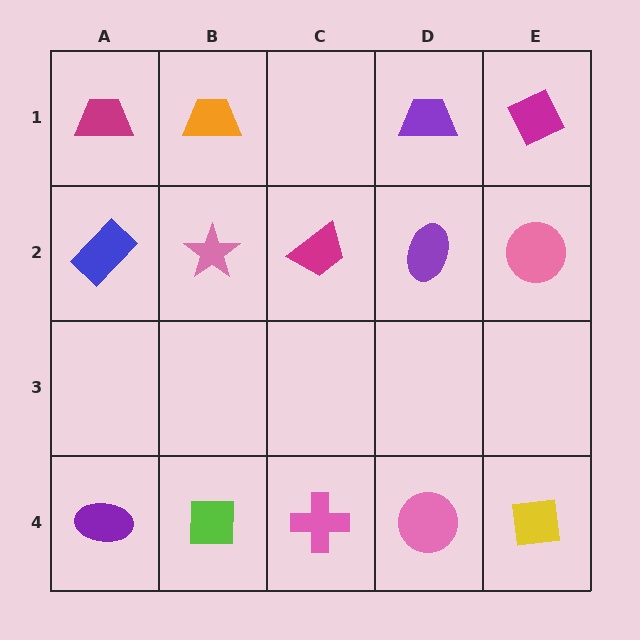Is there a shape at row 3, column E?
No, that cell is empty.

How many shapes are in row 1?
4 shapes.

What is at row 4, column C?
A pink cross.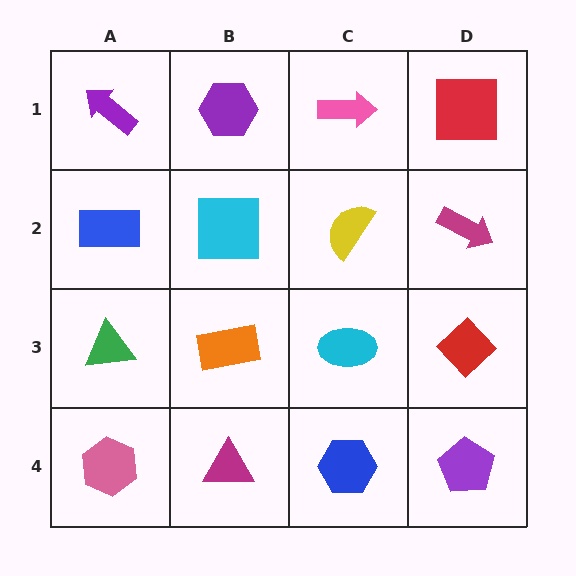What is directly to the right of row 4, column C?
A purple pentagon.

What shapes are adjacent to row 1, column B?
A cyan square (row 2, column B), a purple arrow (row 1, column A), a pink arrow (row 1, column C).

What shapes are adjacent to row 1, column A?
A blue rectangle (row 2, column A), a purple hexagon (row 1, column B).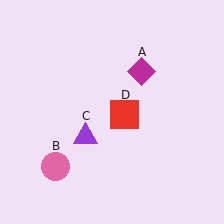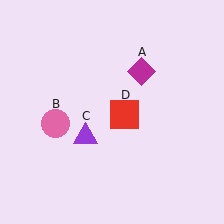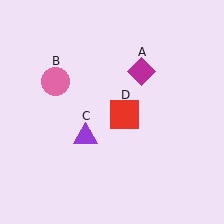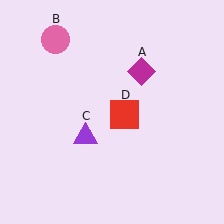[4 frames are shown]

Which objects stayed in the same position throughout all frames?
Magenta diamond (object A) and purple triangle (object C) and red square (object D) remained stationary.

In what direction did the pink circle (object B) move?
The pink circle (object B) moved up.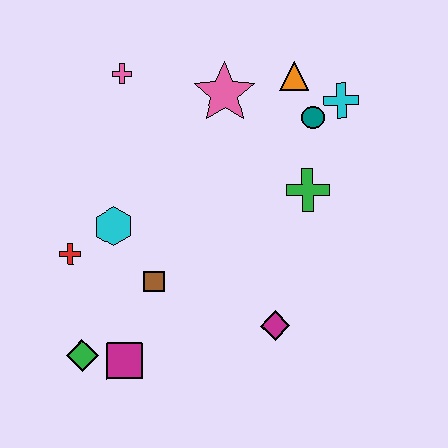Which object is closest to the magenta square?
The green diamond is closest to the magenta square.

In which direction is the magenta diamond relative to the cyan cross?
The magenta diamond is below the cyan cross.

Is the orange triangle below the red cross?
No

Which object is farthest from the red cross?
The cyan cross is farthest from the red cross.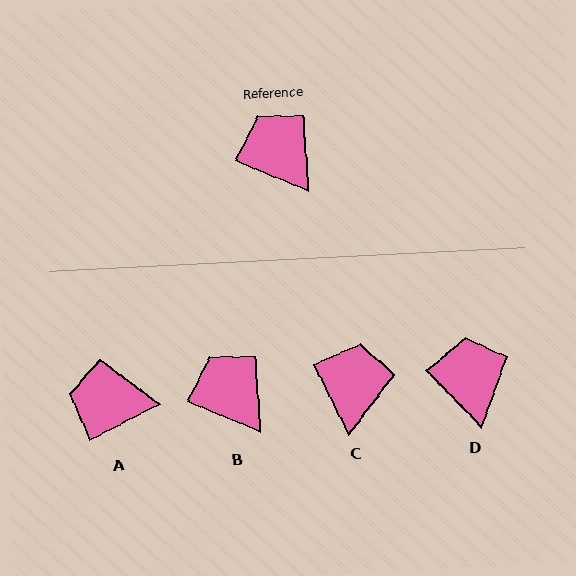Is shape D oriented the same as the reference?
No, it is off by about 23 degrees.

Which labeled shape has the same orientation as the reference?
B.